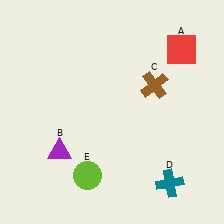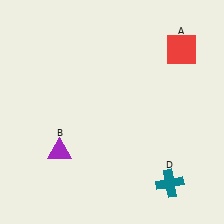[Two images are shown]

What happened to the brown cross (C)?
The brown cross (C) was removed in Image 2. It was in the top-right area of Image 1.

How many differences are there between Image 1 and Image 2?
There are 2 differences between the two images.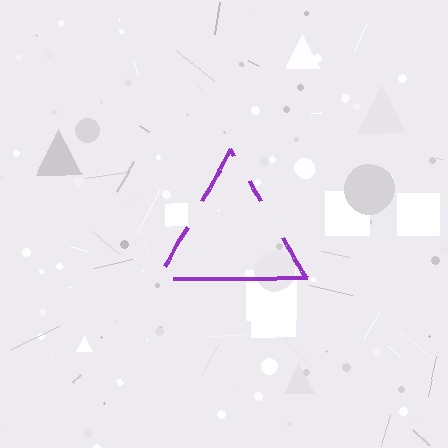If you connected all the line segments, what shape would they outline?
They would outline a triangle.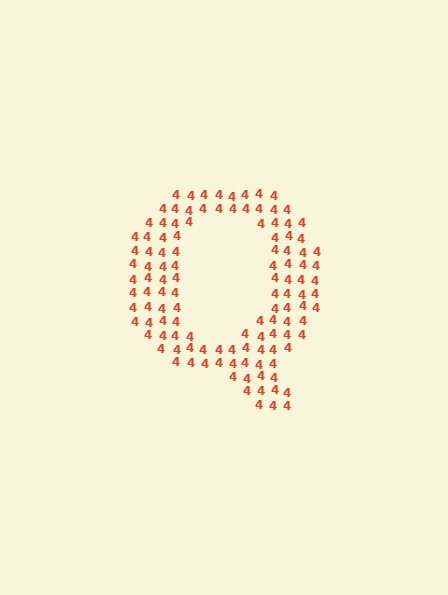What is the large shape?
The large shape is the letter Q.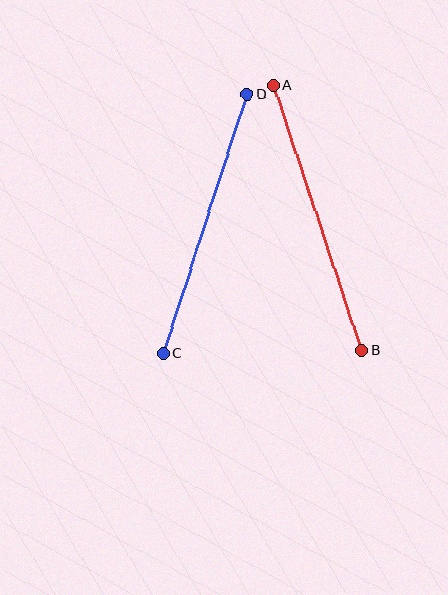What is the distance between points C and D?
The distance is approximately 272 pixels.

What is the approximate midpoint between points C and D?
The midpoint is at approximately (205, 224) pixels.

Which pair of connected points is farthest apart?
Points A and B are farthest apart.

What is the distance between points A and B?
The distance is approximately 280 pixels.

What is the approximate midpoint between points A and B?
The midpoint is at approximately (318, 218) pixels.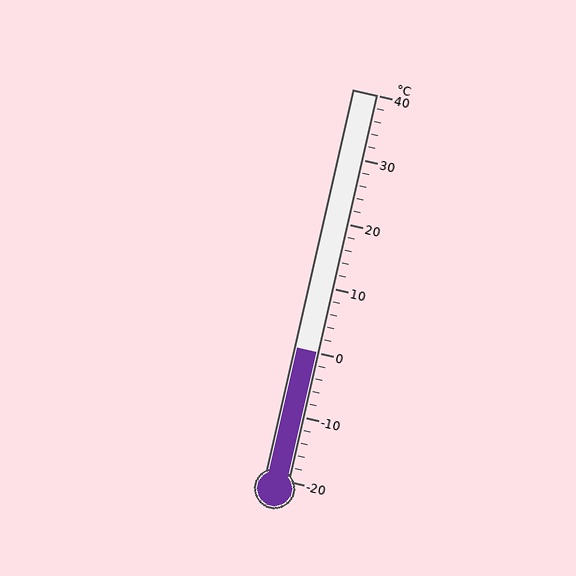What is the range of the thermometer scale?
The thermometer scale ranges from -20°C to 40°C.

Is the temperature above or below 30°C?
The temperature is below 30°C.